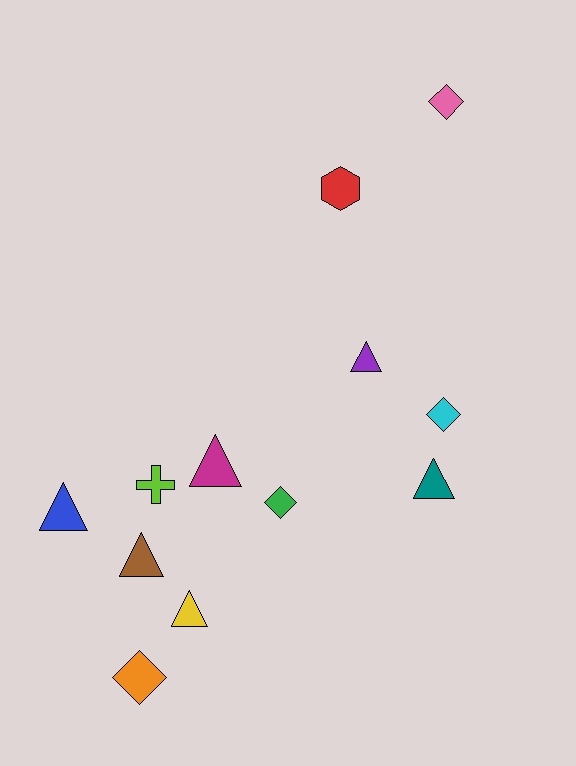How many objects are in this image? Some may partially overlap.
There are 12 objects.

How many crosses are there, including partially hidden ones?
There is 1 cross.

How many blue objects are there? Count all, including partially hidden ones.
There is 1 blue object.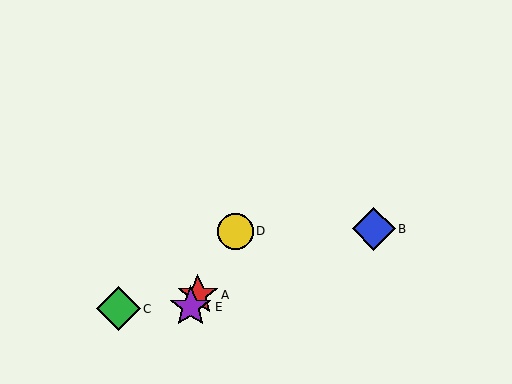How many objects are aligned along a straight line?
3 objects (A, D, E) are aligned along a straight line.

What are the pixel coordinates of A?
Object A is at (198, 295).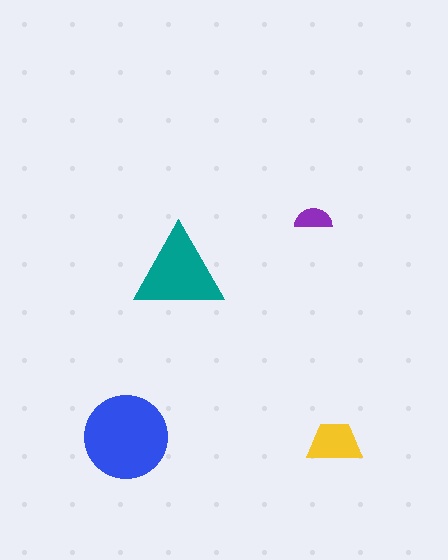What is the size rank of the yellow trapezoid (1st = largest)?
3rd.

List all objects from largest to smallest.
The blue circle, the teal triangle, the yellow trapezoid, the purple semicircle.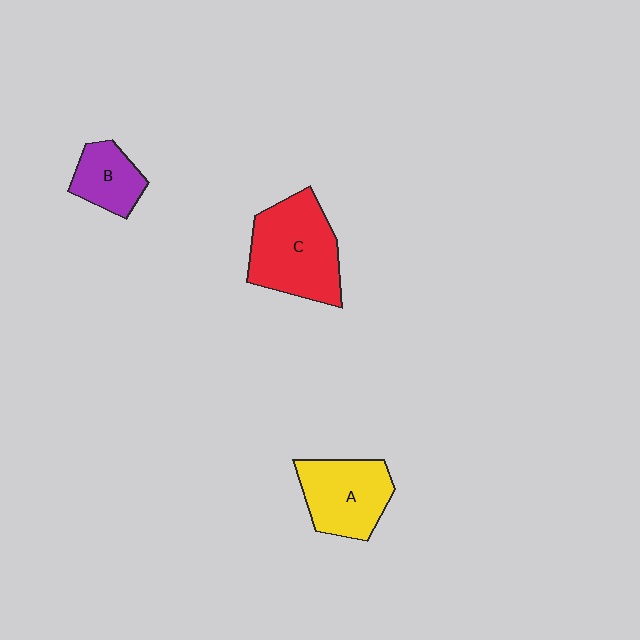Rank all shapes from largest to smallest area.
From largest to smallest: C (red), A (yellow), B (purple).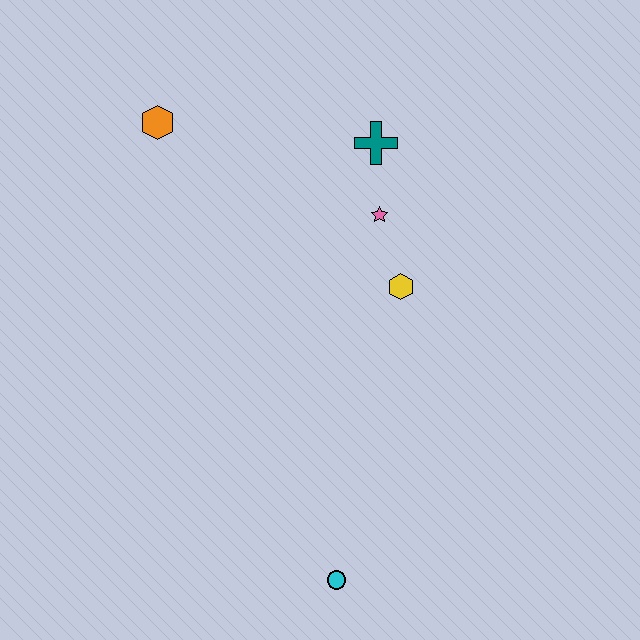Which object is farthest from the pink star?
The cyan circle is farthest from the pink star.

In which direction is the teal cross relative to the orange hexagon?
The teal cross is to the right of the orange hexagon.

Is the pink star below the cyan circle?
No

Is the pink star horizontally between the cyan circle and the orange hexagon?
No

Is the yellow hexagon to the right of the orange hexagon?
Yes